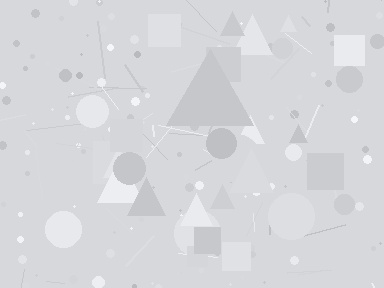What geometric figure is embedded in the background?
A triangle is embedded in the background.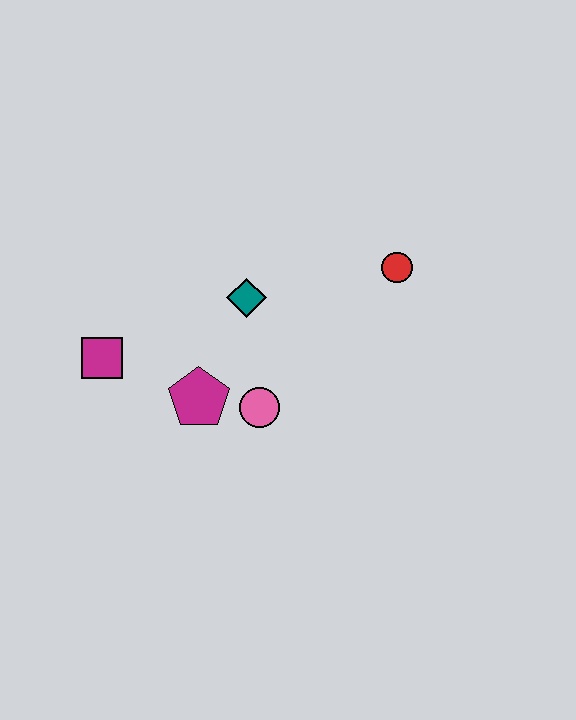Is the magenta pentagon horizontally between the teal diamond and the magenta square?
Yes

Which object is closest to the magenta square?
The magenta pentagon is closest to the magenta square.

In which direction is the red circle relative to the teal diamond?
The red circle is to the right of the teal diamond.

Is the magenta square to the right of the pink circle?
No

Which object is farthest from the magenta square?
The red circle is farthest from the magenta square.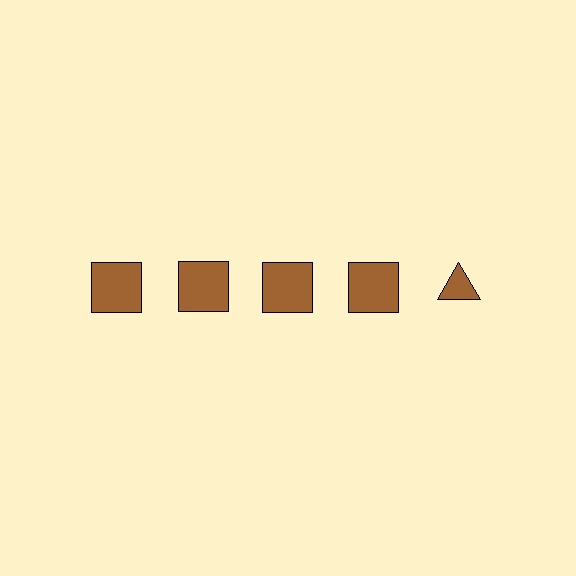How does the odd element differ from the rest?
It has a different shape: triangle instead of square.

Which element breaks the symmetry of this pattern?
The brown triangle in the top row, rightmost column breaks the symmetry. All other shapes are brown squares.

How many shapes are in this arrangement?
There are 5 shapes arranged in a grid pattern.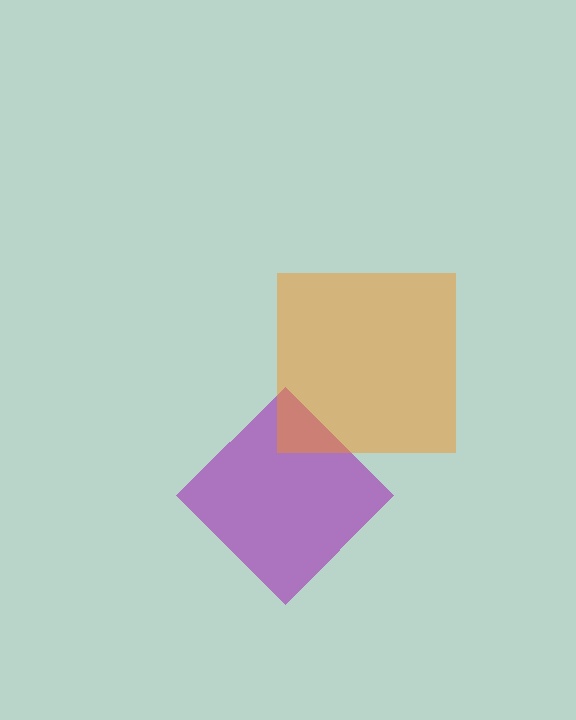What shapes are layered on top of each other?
The layered shapes are: a purple diamond, an orange square.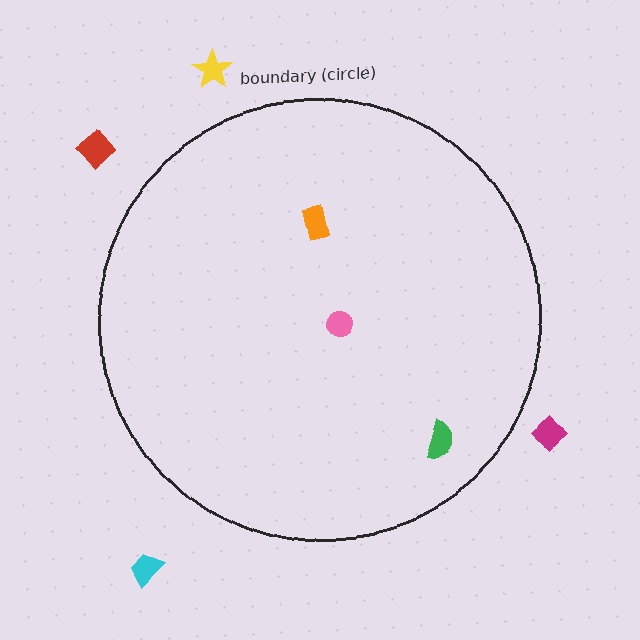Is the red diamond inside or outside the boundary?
Outside.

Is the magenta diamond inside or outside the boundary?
Outside.